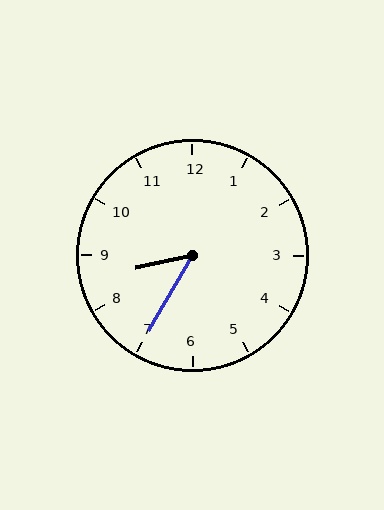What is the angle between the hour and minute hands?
Approximately 48 degrees.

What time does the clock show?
8:35.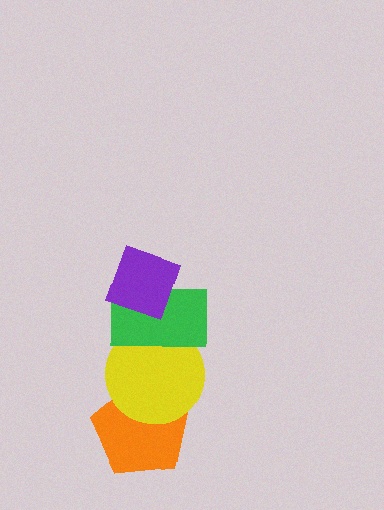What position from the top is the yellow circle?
The yellow circle is 3rd from the top.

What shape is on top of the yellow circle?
The green rectangle is on top of the yellow circle.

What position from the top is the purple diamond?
The purple diamond is 1st from the top.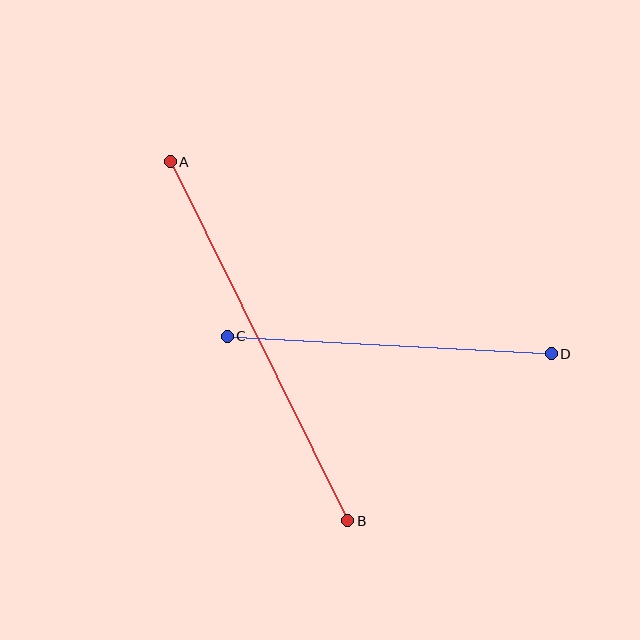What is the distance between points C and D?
The distance is approximately 324 pixels.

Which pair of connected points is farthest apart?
Points A and B are farthest apart.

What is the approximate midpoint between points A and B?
The midpoint is at approximately (259, 341) pixels.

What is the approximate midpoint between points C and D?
The midpoint is at approximately (389, 345) pixels.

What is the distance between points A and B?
The distance is approximately 401 pixels.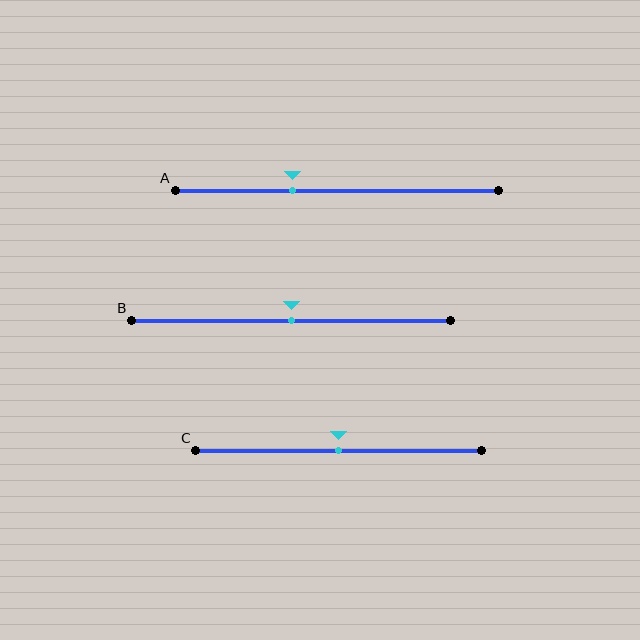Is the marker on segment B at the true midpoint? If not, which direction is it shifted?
Yes, the marker on segment B is at the true midpoint.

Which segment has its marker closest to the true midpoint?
Segment B has its marker closest to the true midpoint.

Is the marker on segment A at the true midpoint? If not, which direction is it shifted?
No, the marker on segment A is shifted to the left by about 14% of the segment length.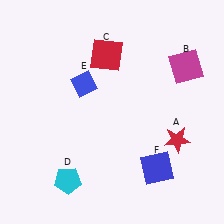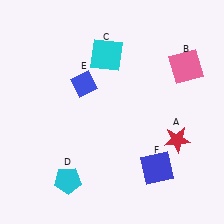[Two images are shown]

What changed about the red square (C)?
In Image 1, C is red. In Image 2, it changed to cyan.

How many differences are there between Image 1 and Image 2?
There are 2 differences between the two images.